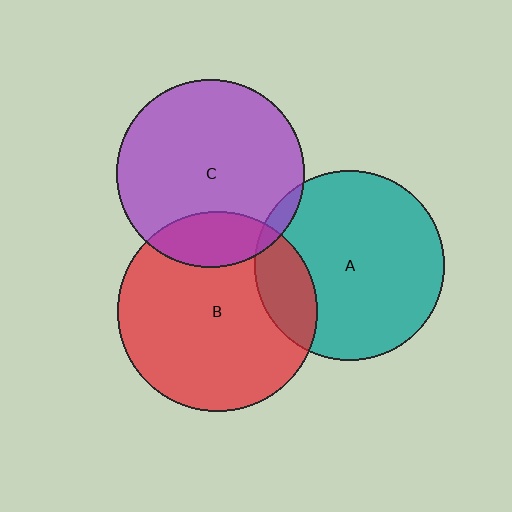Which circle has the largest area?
Circle B (red).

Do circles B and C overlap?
Yes.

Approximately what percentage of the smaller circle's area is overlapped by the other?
Approximately 20%.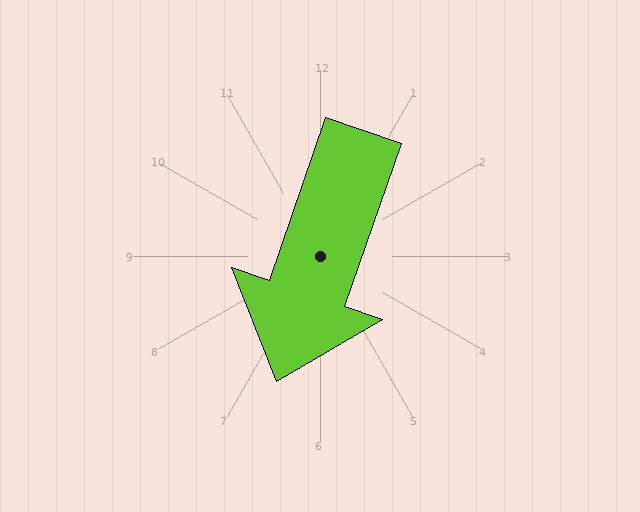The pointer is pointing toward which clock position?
Roughly 7 o'clock.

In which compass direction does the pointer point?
South.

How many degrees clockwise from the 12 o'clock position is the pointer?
Approximately 199 degrees.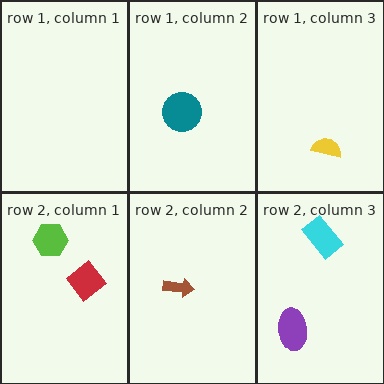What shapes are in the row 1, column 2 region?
The teal circle.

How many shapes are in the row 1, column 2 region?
1.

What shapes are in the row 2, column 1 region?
The red diamond, the lime hexagon.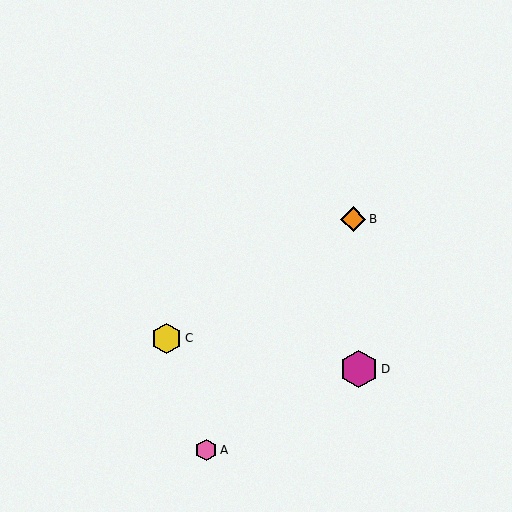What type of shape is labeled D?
Shape D is a magenta hexagon.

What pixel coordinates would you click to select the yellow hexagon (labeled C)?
Click at (166, 338) to select the yellow hexagon C.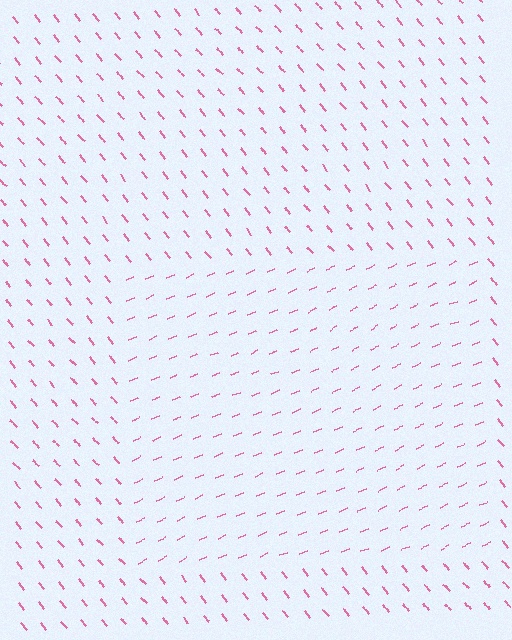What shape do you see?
I see a rectangle.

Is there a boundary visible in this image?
Yes, there is a texture boundary formed by a change in line orientation.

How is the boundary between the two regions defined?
The boundary is defined purely by a change in line orientation (approximately 74 degrees difference). All lines are the same color and thickness.